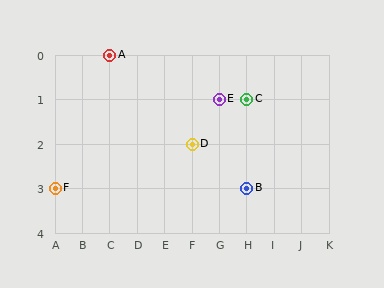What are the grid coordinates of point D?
Point D is at grid coordinates (F, 2).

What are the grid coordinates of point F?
Point F is at grid coordinates (A, 3).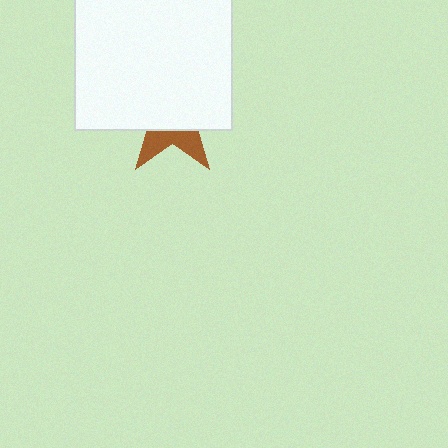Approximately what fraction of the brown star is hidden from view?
Roughly 69% of the brown star is hidden behind the white square.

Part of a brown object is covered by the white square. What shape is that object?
It is a star.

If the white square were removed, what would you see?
You would see the complete brown star.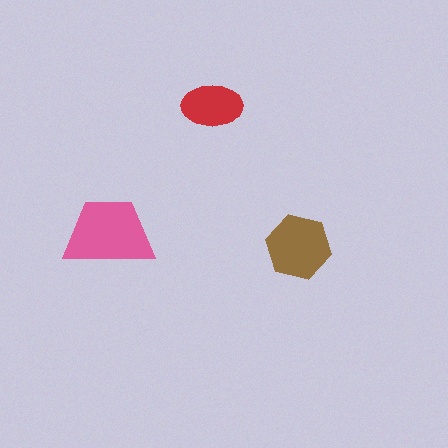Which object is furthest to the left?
The pink trapezoid is leftmost.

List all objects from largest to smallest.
The pink trapezoid, the brown hexagon, the red ellipse.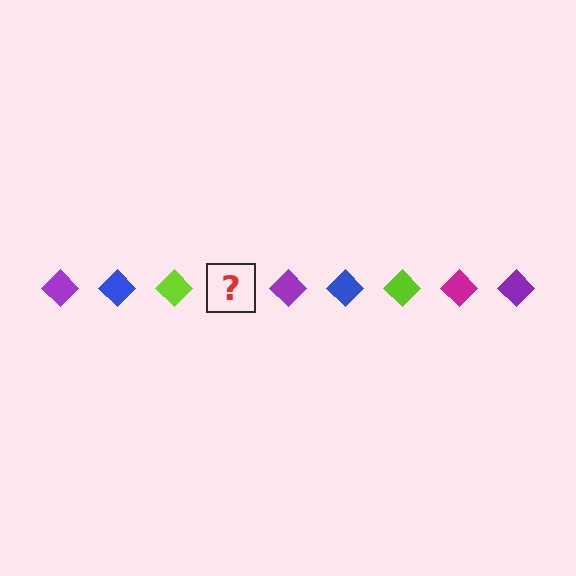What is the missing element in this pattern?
The missing element is a magenta diamond.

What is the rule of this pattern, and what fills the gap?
The rule is that the pattern cycles through purple, blue, lime, magenta diamonds. The gap should be filled with a magenta diamond.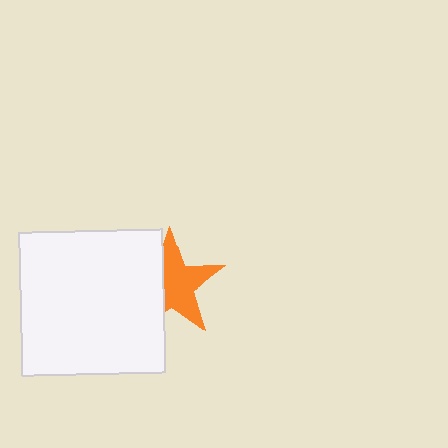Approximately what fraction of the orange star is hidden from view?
Roughly 38% of the orange star is hidden behind the white square.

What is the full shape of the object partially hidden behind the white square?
The partially hidden object is an orange star.